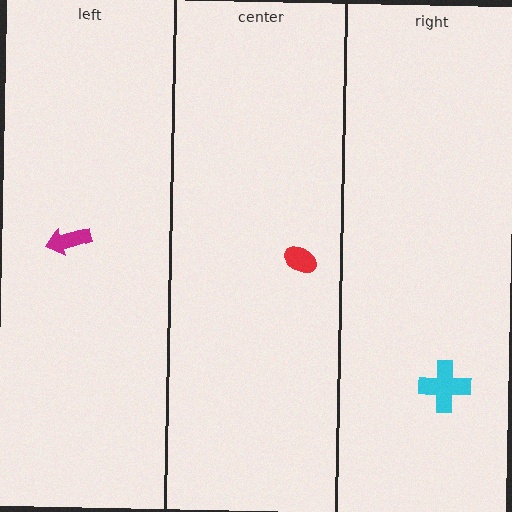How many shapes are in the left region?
1.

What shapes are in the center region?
The red ellipse.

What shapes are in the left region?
The magenta arrow.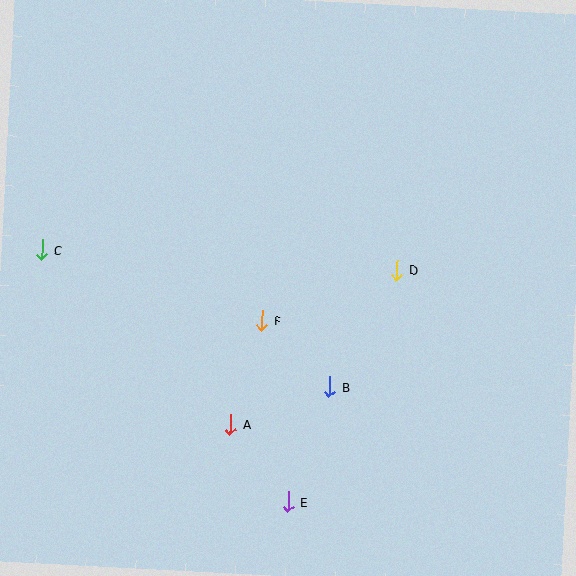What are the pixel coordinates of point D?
Point D is at (397, 270).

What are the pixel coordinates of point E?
Point E is at (288, 502).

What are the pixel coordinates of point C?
Point C is at (42, 250).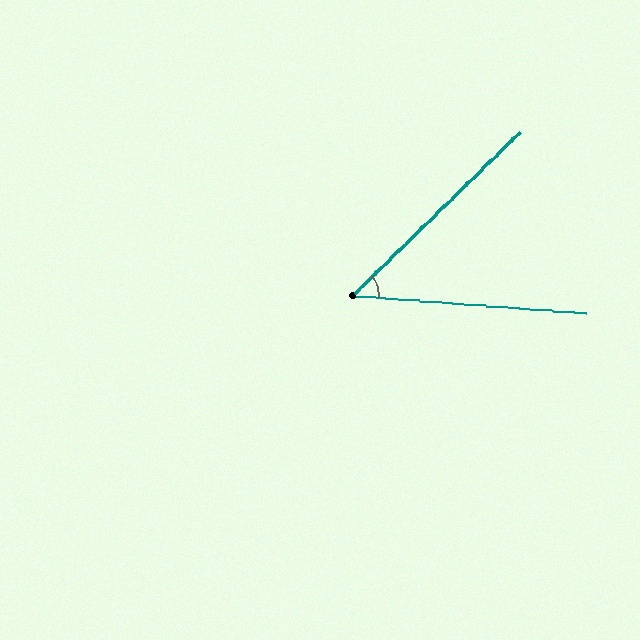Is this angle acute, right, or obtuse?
It is acute.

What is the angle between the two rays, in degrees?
Approximately 49 degrees.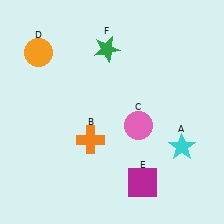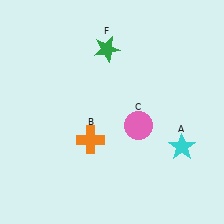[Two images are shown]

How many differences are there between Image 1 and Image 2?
There are 2 differences between the two images.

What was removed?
The magenta square (E), the orange circle (D) were removed in Image 2.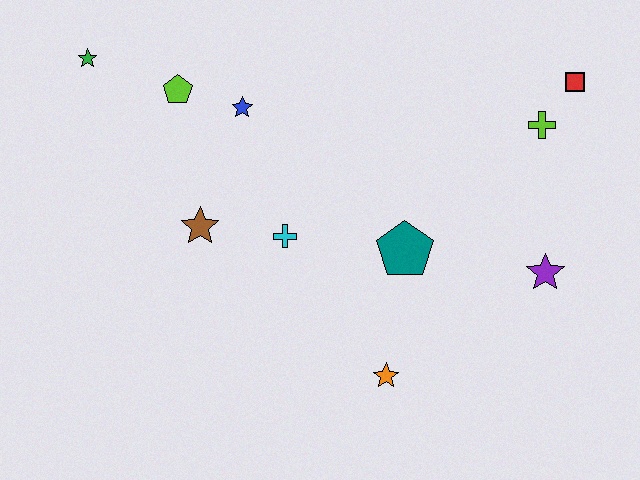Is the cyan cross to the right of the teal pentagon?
No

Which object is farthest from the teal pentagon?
The green star is farthest from the teal pentagon.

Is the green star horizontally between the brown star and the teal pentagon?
No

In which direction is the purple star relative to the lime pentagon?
The purple star is to the right of the lime pentagon.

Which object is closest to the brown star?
The cyan cross is closest to the brown star.